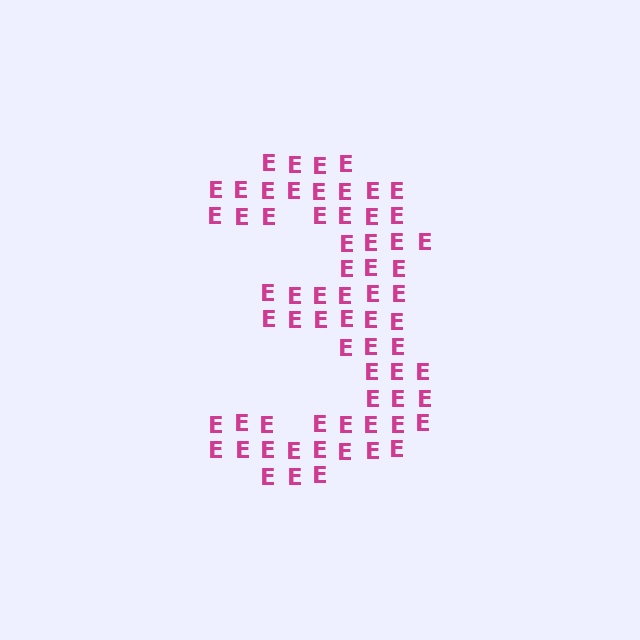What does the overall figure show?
The overall figure shows the digit 3.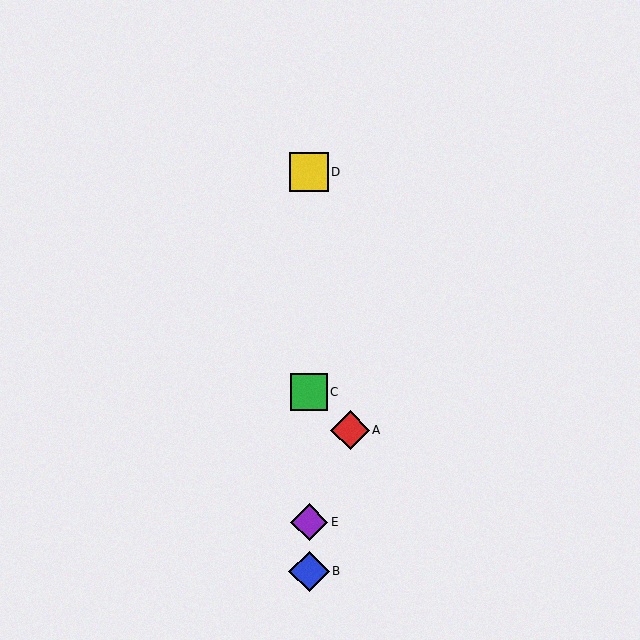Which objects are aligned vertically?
Objects B, C, D, E are aligned vertically.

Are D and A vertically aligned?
No, D is at x≈309 and A is at x≈350.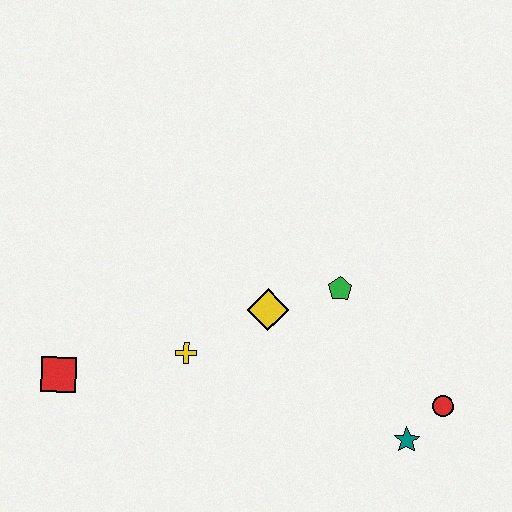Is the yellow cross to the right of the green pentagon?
No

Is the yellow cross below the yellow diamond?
Yes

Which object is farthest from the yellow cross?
The red circle is farthest from the yellow cross.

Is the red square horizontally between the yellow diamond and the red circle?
No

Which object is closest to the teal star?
The red circle is closest to the teal star.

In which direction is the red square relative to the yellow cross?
The red square is to the left of the yellow cross.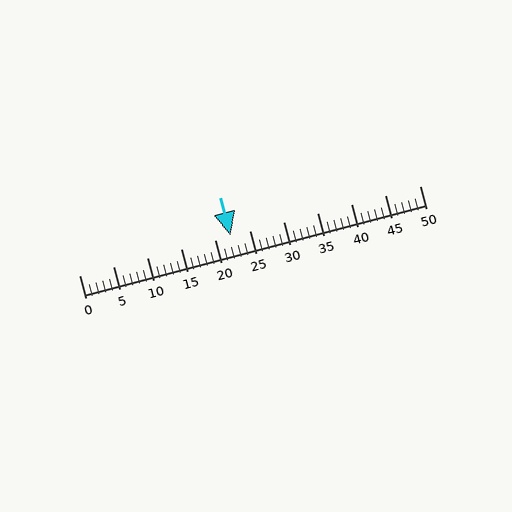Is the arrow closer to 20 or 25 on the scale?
The arrow is closer to 20.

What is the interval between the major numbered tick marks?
The major tick marks are spaced 5 units apart.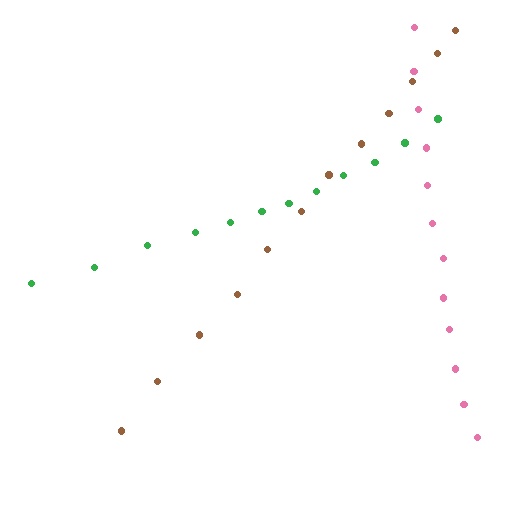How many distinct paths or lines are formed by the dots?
There are 3 distinct paths.